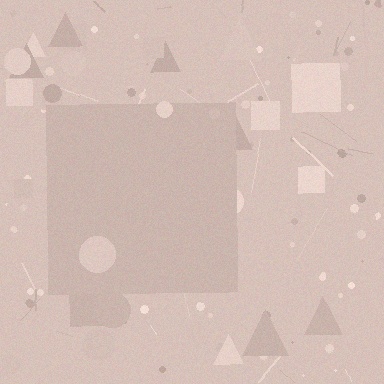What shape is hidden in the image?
A square is hidden in the image.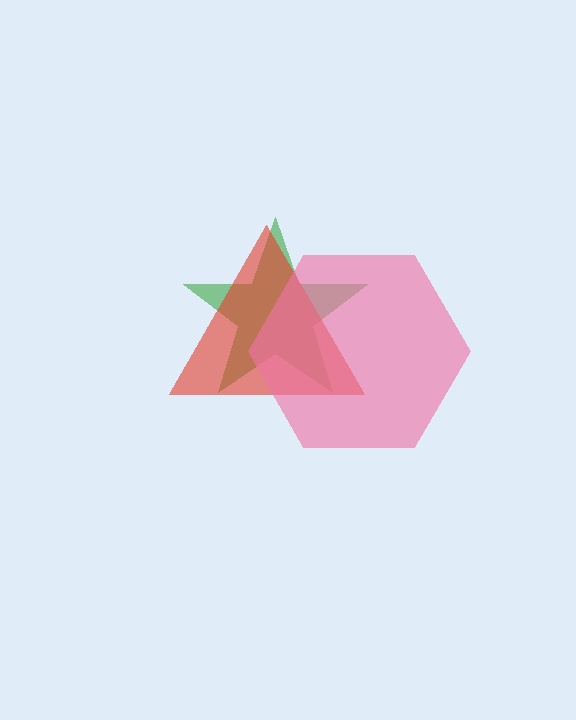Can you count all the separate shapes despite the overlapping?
Yes, there are 3 separate shapes.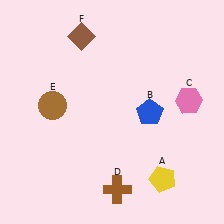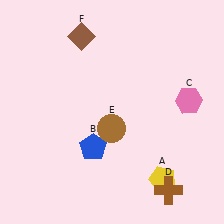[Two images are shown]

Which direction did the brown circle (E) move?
The brown circle (E) moved right.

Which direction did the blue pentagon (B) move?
The blue pentagon (B) moved left.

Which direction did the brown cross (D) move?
The brown cross (D) moved right.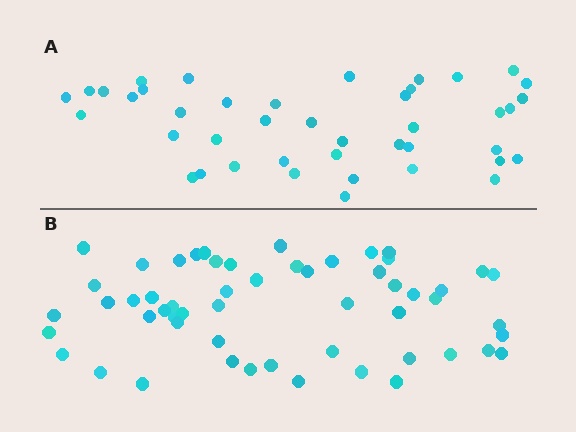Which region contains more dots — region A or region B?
Region B (the bottom region) has more dots.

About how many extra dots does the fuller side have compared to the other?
Region B has approximately 15 more dots than region A.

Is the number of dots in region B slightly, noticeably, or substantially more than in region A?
Region B has noticeably more, but not dramatically so. The ratio is roughly 1.3 to 1.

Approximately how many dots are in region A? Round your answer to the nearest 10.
About 40 dots. (The exact count is 42, which rounds to 40.)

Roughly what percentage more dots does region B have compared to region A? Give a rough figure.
About 30% more.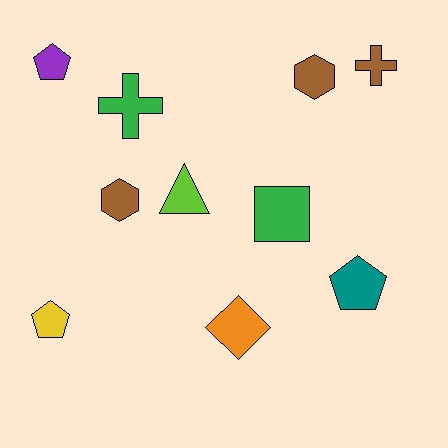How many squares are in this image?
There is 1 square.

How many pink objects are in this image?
There are no pink objects.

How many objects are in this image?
There are 10 objects.